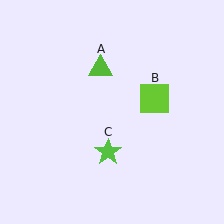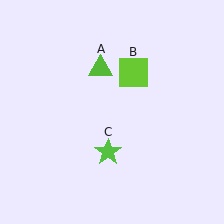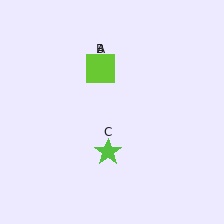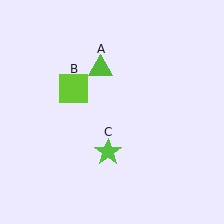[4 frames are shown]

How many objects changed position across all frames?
1 object changed position: lime square (object B).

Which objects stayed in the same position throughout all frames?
Lime triangle (object A) and lime star (object C) remained stationary.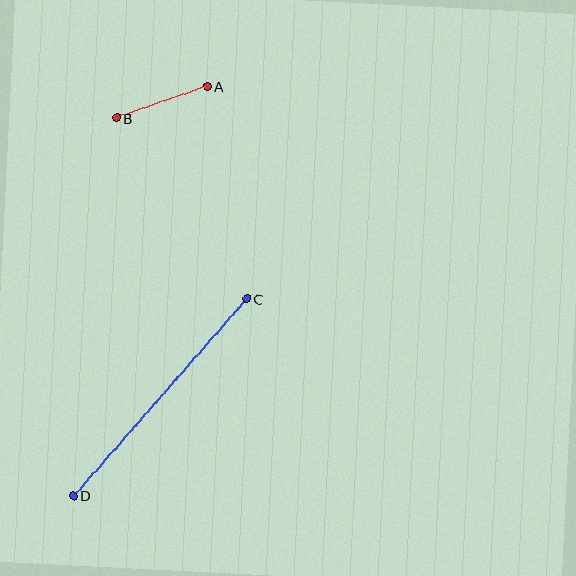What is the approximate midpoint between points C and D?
The midpoint is at approximately (160, 397) pixels.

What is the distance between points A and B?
The distance is approximately 96 pixels.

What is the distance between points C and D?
The distance is approximately 262 pixels.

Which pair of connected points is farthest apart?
Points C and D are farthest apart.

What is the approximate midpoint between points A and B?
The midpoint is at approximately (162, 102) pixels.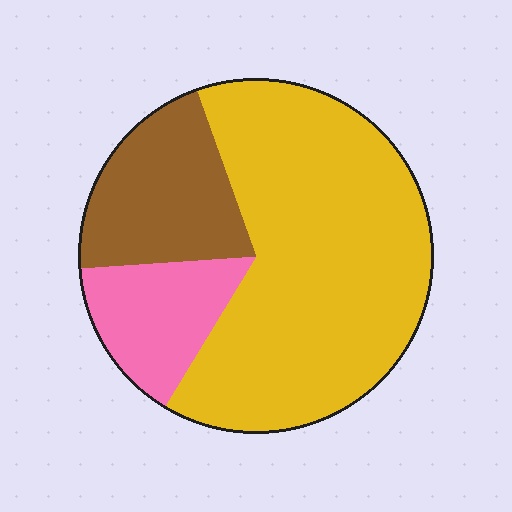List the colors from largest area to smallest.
From largest to smallest: yellow, brown, pink.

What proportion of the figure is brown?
Brown covers about 20% of the figure.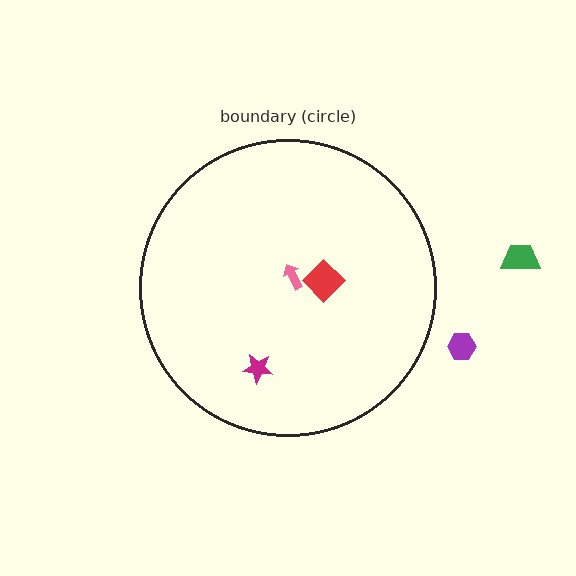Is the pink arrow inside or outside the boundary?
Inside.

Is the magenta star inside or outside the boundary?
Inside.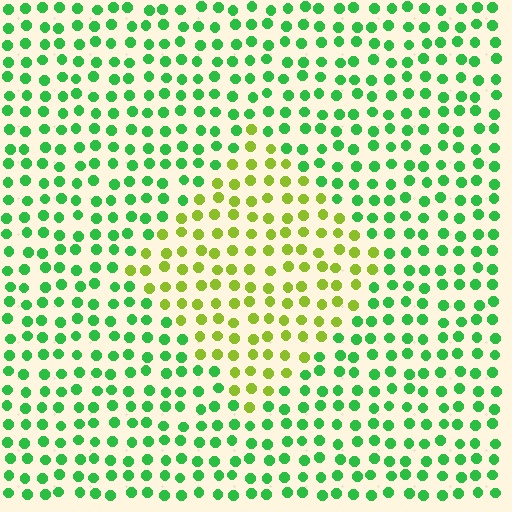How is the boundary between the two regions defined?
The boundary is defined purely by a slight shift in hue (about 49 degrees). Spacing, size, and orientation are identical on both sides.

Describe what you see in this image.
The image is filled with small green elements in a uniform arrangement. A diamond-shaped region is visible where the elements are tinted to a slightly different hue, forming a subtle color boundary.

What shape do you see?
I see a diamond.